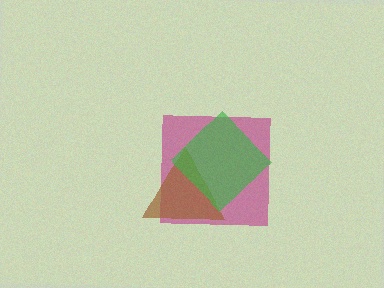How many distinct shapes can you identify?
There are 3 distinct shapes: a magenta square, a brown triangle, a green diamond.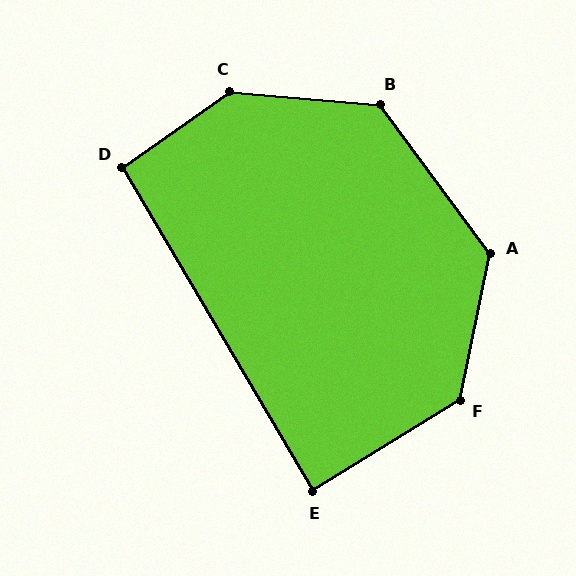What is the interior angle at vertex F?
Approximately 134 degrees (obtuse).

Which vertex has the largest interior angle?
C, at approximately 140 degrees.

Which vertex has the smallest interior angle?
E, at approximately 89 degrees.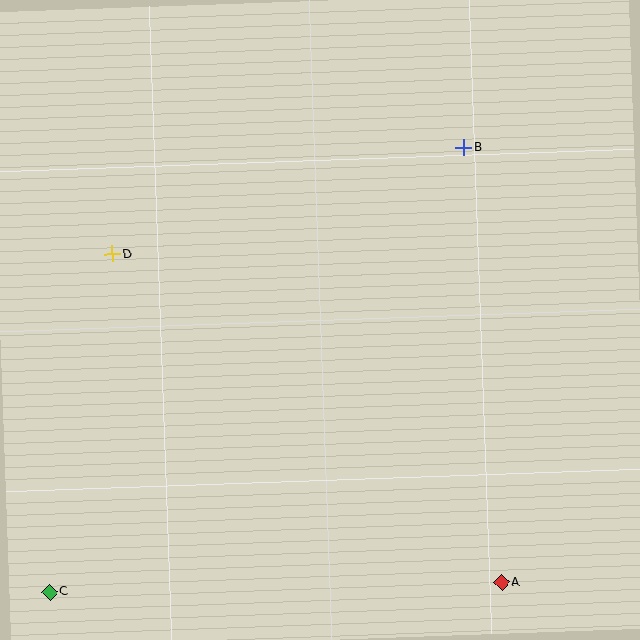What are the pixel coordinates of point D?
Point D is at (112, 254).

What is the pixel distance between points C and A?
The distance between C and A is 452 pixels.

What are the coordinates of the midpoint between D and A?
The midpoint between D and A is at (307, 418).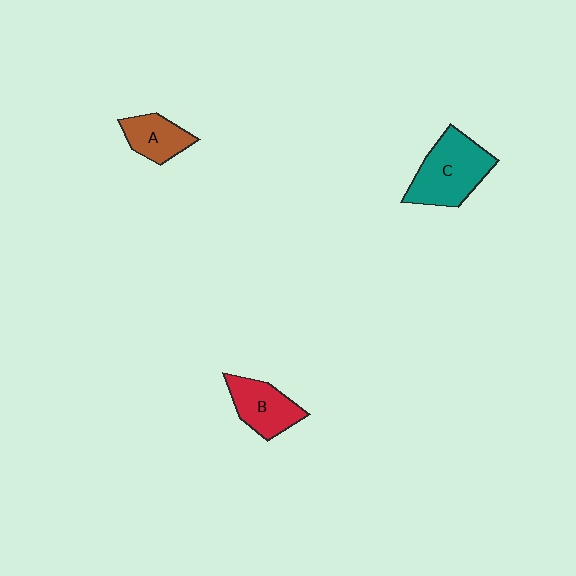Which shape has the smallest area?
Shape A (brown).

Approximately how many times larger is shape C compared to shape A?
Approximately 1.8 times.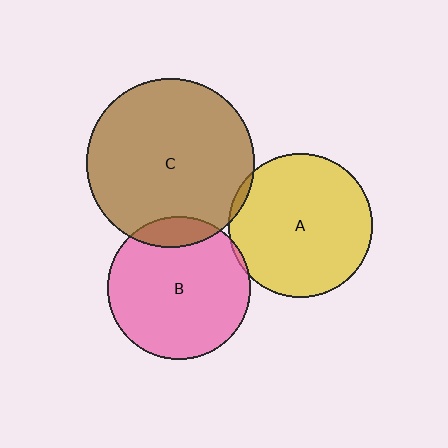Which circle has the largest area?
Circle C (brown).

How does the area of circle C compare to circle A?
Approximately 1.4 times.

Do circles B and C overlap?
Yes.